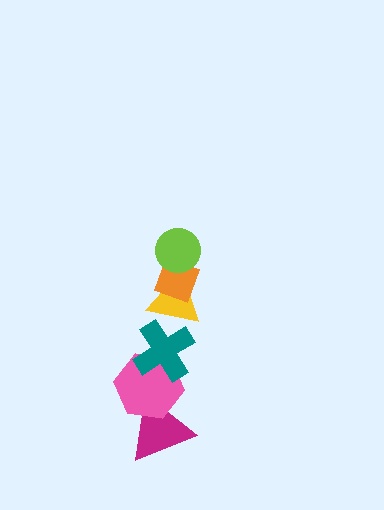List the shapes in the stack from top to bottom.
From top to bottom: the lime circle, the orange diamond, the yellow triangle, the teal cross, the pink hexagon, the magenta triangle.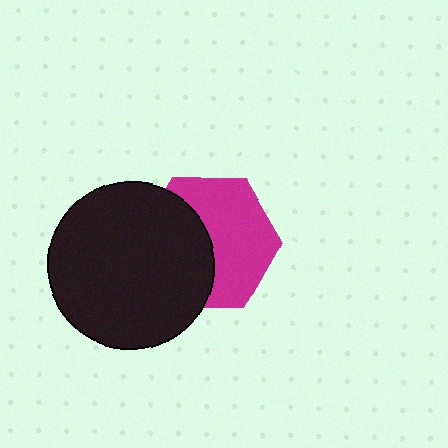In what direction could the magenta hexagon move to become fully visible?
The magenta hexagon could move right. That would shift it out from behind the black circle entirely.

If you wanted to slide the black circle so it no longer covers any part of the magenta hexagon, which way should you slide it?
Slide it left — that is the most direct way to separate the two shapes.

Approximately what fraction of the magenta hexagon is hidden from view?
Roughly 44% of the magenta hexagon is hidden behind the black circle.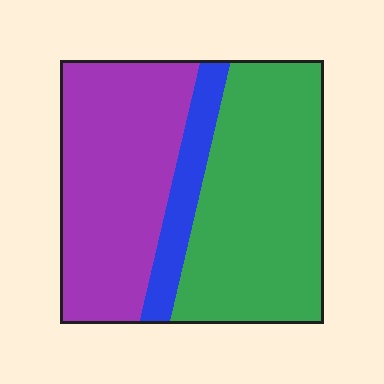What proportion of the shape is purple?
Purple covers around 40% of the shape.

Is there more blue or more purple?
Purple.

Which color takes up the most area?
Green, at roughly 45%.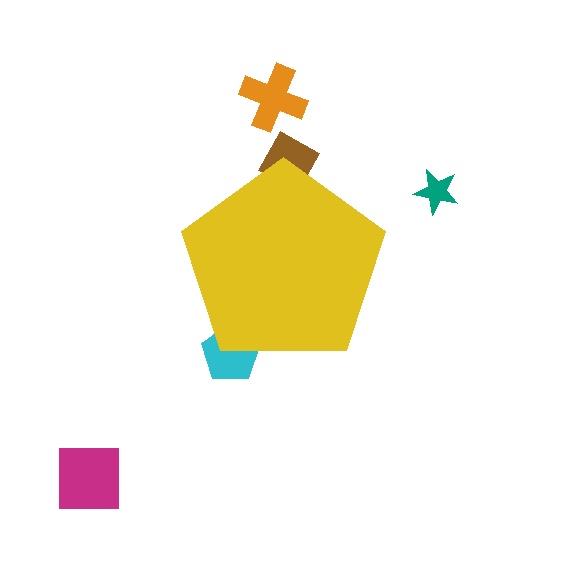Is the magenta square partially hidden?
No, the magenta square is fully visible.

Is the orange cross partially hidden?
No, the orange cross is fully visible.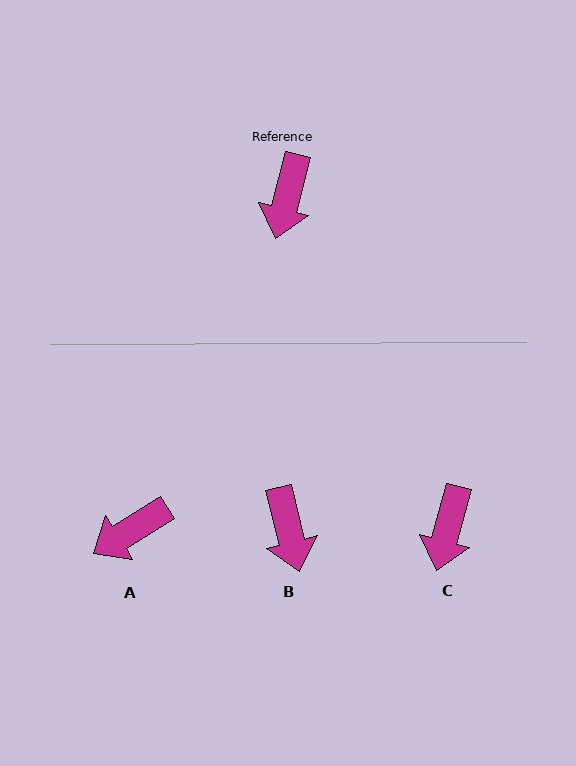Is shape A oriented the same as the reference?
No, it is off by about 44 degrees.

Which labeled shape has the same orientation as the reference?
C.